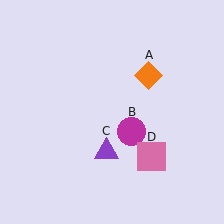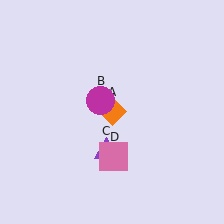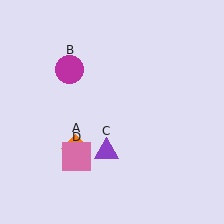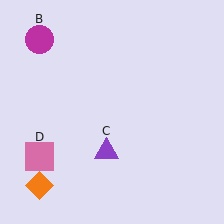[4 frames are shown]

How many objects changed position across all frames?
3 objects changed position: orange diamond (object A), magenta circle (object B), pink square (object D).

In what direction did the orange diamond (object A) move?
The orange diamond (object A) moved down and to the left.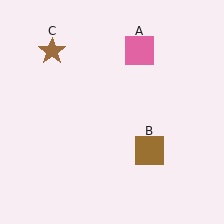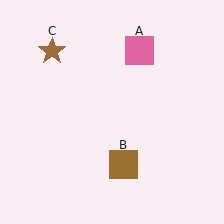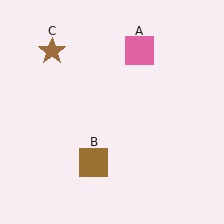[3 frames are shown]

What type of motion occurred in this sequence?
The brown square (object B) rotated clockwise around the center of the scene.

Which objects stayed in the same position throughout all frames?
Pink square (object A) and brown star (object C) remained stationary.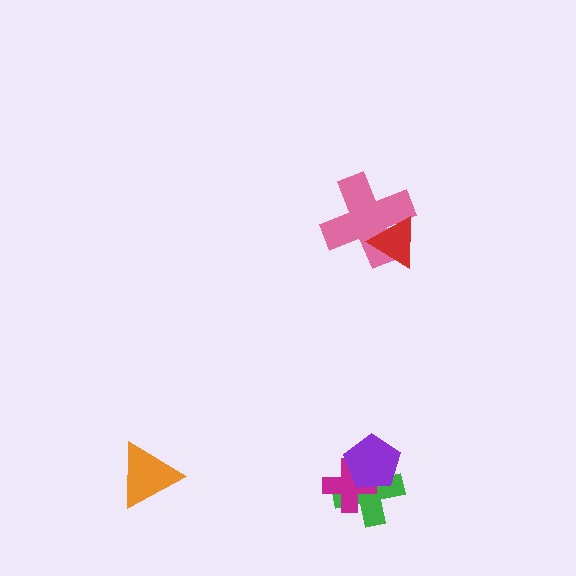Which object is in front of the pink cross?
The red triangle is in front of the pink cross.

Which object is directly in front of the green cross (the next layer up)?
The magenta cross is directly in front of the green cross.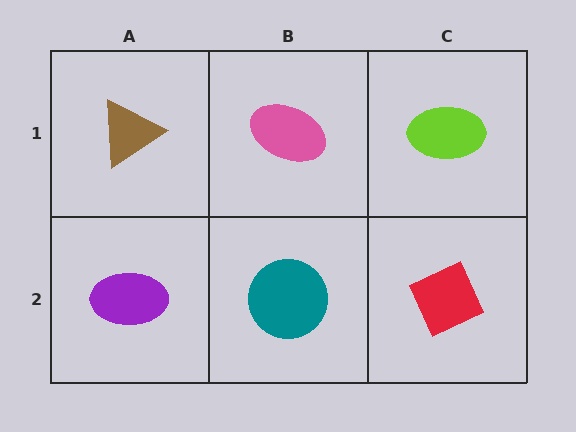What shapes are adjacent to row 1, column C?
A red diamond (row 2, column C), a pink ellipse (row 1, column B).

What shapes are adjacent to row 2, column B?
A pink ellipse (row 1, column B), a purple ellipse (row 2, column A), a red diamond (row 2, column C).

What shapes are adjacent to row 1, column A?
A purple ellipse (row 2, column A), a pink ellipse (row 1, column B).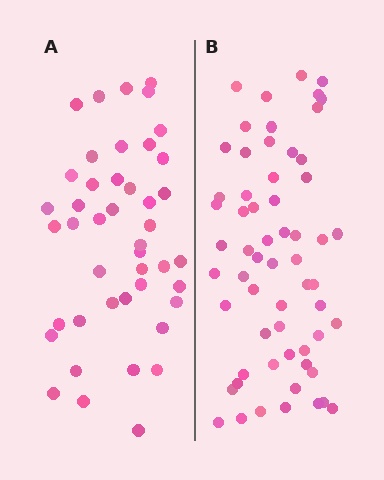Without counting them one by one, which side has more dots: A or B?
Region B (the right region) has more dots.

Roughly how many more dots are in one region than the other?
Region B has approximately 15 more dots than region A.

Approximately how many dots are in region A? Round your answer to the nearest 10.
About 40 dots. (The exact count is 44, which rounds to 40.)